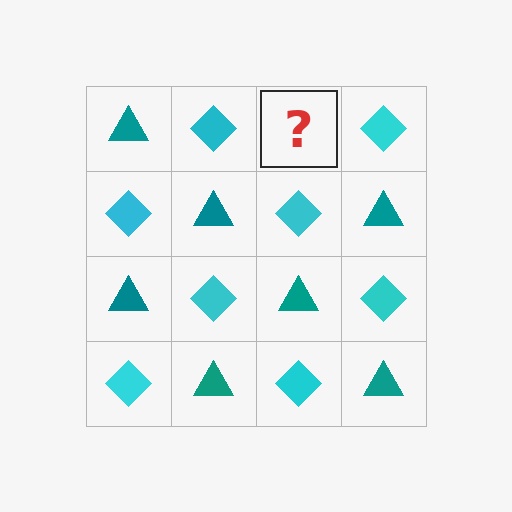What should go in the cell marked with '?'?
The missing cell should contain a teal triangle.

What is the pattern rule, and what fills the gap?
The rule is that it alternates teal triangle and cyan diamond in a checkerboard pattern. The gap should be filled with a teal triangle.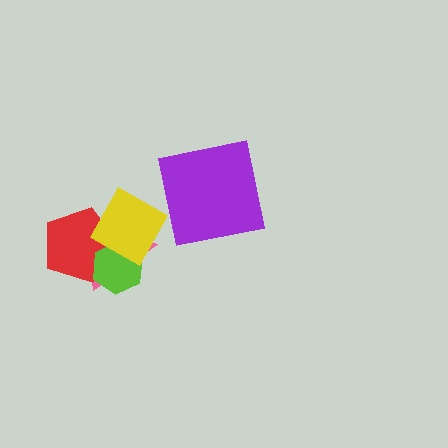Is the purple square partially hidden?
No, no other shape covers it.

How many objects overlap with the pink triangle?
3 objects overlap with the pink triangle.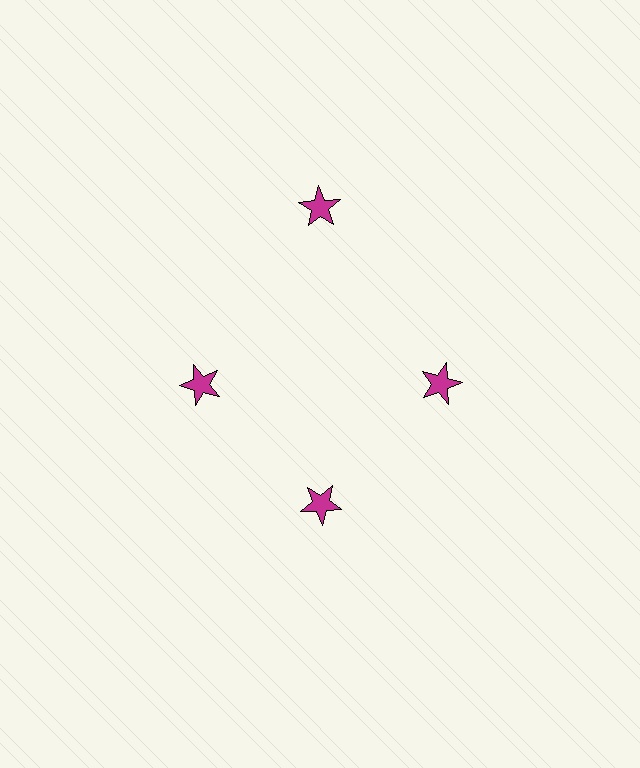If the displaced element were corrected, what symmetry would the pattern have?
It would have 4-fold rotational symmetry — the pattern would map onto itself every 90 degrees.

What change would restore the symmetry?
The symmetry would be restored by moving it inward, back onto the ring so that all 4 stars sit at equal angles and equal distance from the center.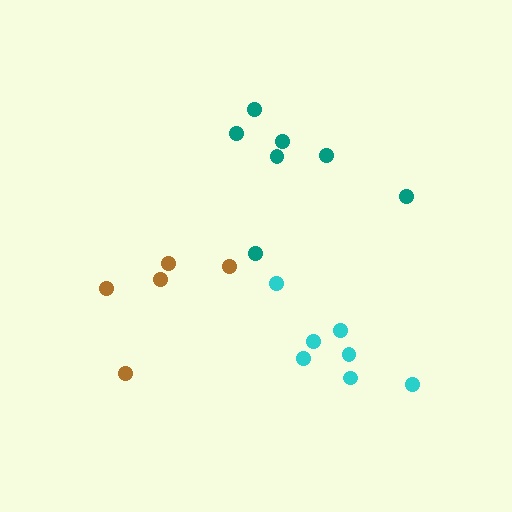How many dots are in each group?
Group 1: 7 dots, Group 2: 7 dots, Group 3: 5 dots (19 total).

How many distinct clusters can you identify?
There are 3 distinct clusters.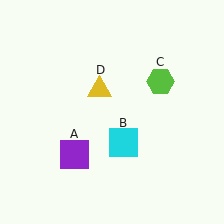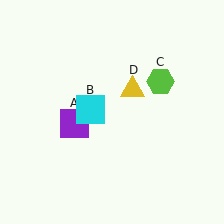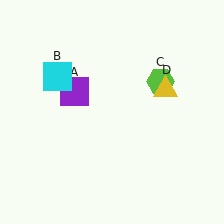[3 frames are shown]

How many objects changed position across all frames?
3 objects changed position: purple square (object A), cyan square (object B), yellow triangle (object D).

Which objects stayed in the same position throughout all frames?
Lime hexagon (object C) remained stationary.